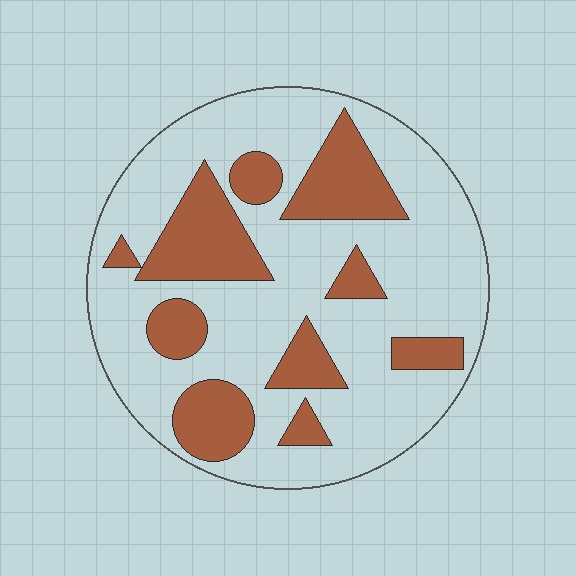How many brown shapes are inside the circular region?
10.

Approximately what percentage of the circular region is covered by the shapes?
Approximately 30%.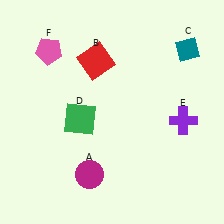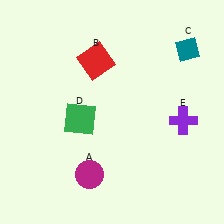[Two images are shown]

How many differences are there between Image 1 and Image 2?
There is 1 difference between the two images.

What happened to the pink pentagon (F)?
The pink pentagon (F) was removed in Image 2. It was in the top-left area of Image 1.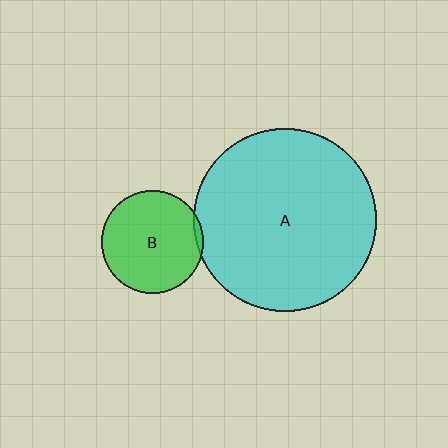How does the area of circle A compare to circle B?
Approximately 3.2 times.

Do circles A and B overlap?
Yes.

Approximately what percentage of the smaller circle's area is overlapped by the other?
Approximately 5%.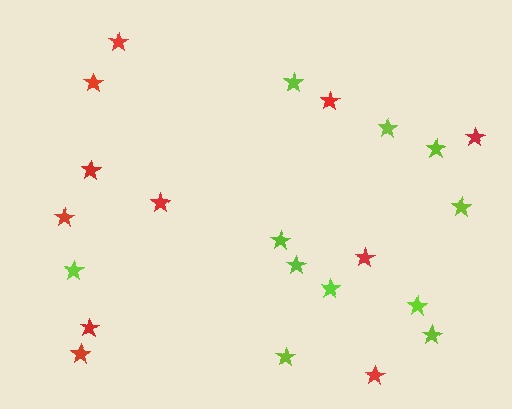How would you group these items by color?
There are 2 groups: one group of red stars (11) and one group of lime stars (11).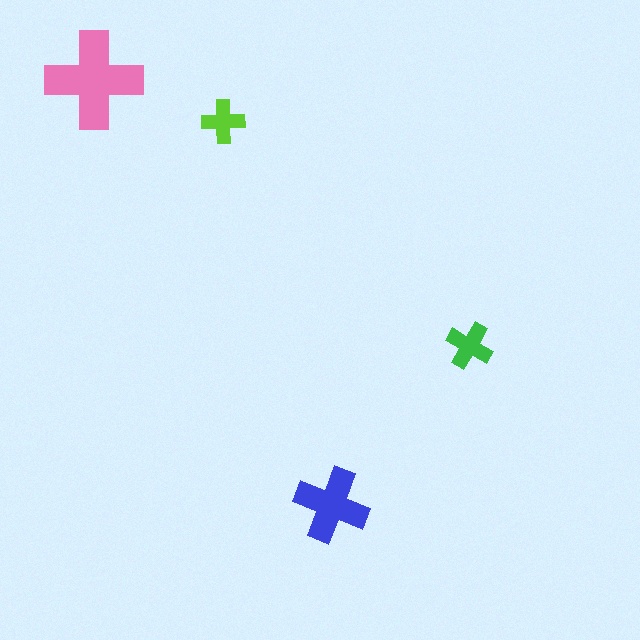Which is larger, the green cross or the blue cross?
The blue one.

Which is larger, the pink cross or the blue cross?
The pink one.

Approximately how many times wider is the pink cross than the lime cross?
About 2.5 times wider.